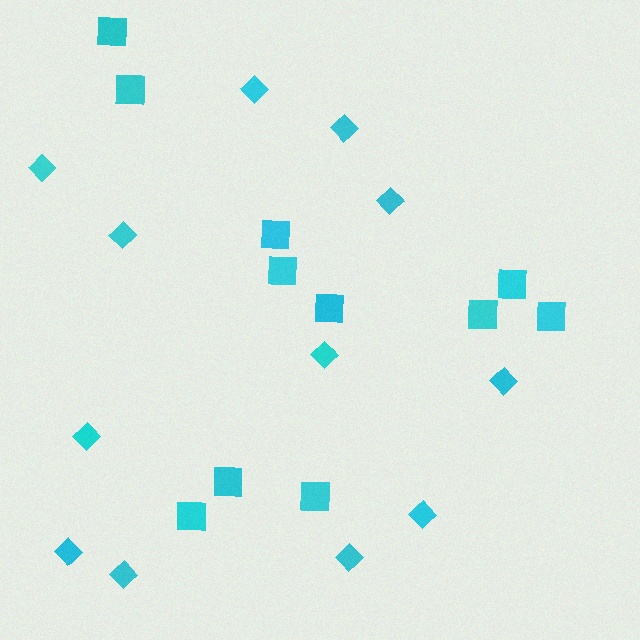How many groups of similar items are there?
There are 2 groups: one group of diamonds (12) and one group of squares (11).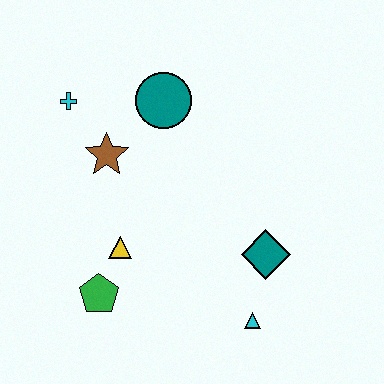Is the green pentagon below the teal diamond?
Yes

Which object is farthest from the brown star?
The cyan triangle is farthest from the brown star.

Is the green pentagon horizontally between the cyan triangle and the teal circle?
No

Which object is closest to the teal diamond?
The cyan triangle is closest to the teal diamond.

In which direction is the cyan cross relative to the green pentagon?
The cyan cross is above the green pentagon.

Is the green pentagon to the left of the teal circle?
Yes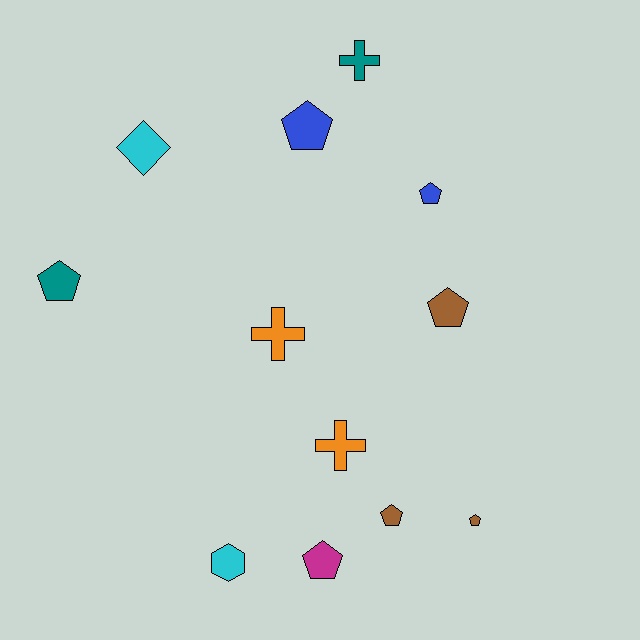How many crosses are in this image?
There are 3 crosses.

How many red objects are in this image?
There are no red objects.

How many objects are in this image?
There are 12 objects.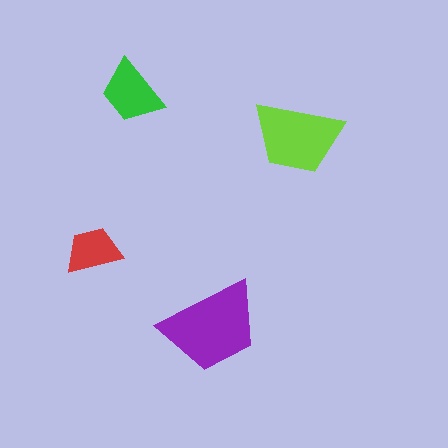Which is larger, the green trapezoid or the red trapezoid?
The green one.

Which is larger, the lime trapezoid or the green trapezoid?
The lime one.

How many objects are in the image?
There are 4 objects in the image.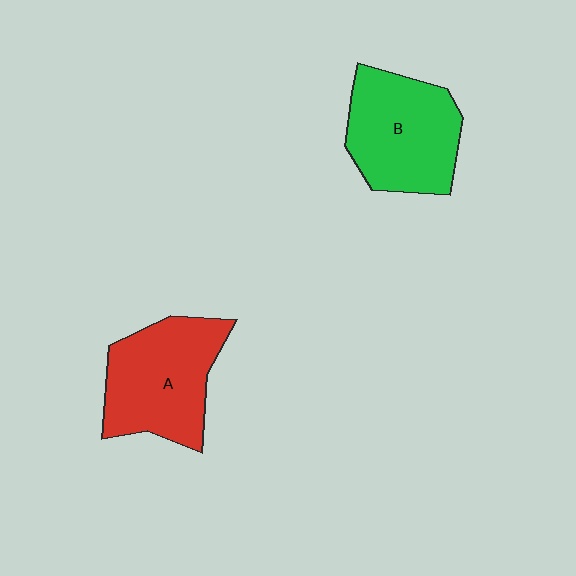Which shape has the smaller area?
Shape B (green).